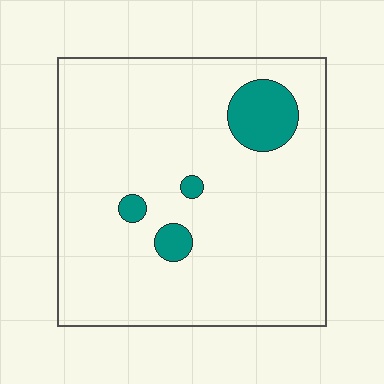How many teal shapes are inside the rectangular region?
4.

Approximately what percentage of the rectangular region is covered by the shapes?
Approximately 10%.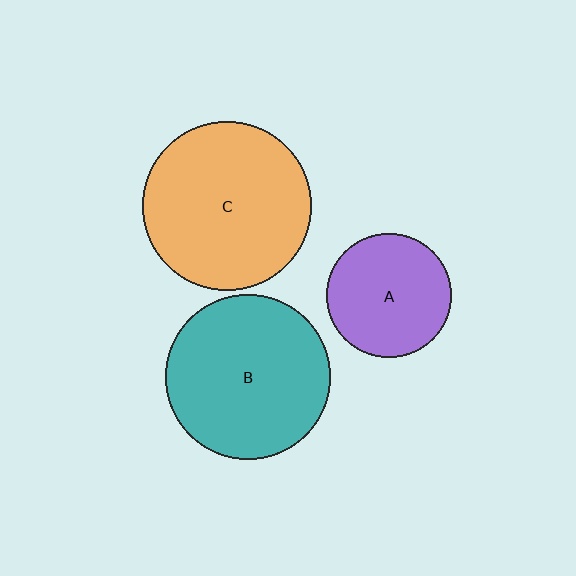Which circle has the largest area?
Circle C (orange).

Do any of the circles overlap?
No, none of the circles overlap.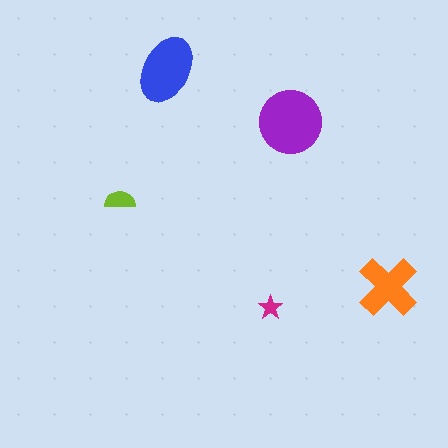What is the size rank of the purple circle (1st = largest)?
1st.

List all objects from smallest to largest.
The magenta star, the lime semicircle, the orange cross, the blue ellipse, the purple circle.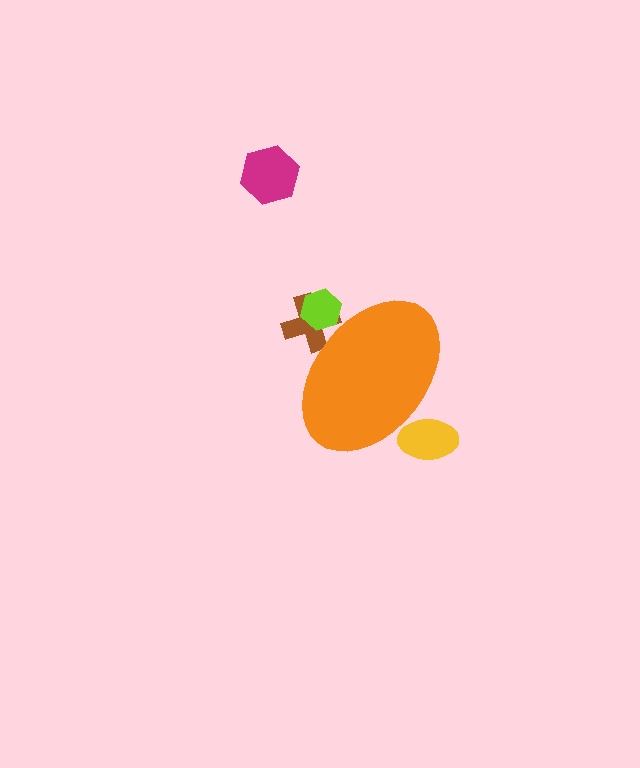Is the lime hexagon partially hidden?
Yes, the lime hexagon is partially hidden behind the orange ellipse.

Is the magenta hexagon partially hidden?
No, the magenta hexagon is fully visible.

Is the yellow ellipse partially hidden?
Yes, the yellow ellipse is partially hidden behind the orange ellipse.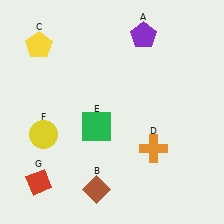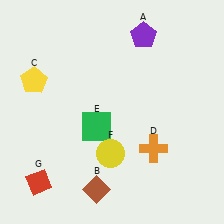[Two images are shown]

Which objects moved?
The objects that moved are: the yellow pentagon (C), the yellow circle (F).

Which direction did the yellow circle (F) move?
The yellow circle (F) moved right.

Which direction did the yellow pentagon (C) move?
The yellow pentagon (C) moved down.